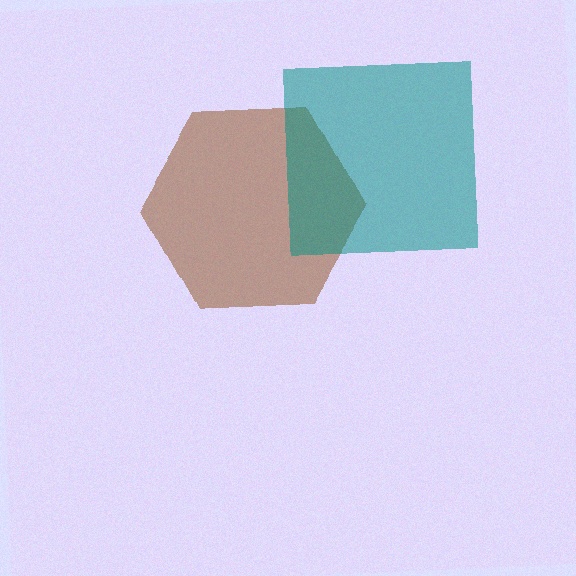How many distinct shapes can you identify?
There are 2 distinct shapes: a brown hexagon, a teal square.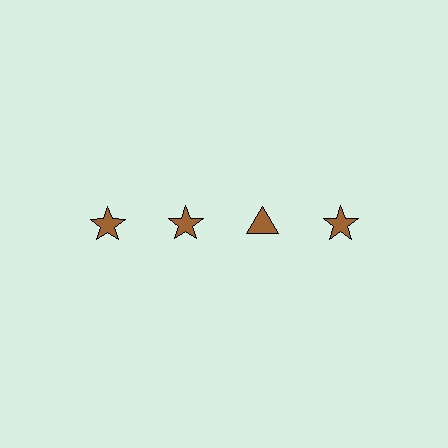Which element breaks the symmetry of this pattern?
The brown triangle in the top row, center column breaks the symmetry. All other shapes are brown stars.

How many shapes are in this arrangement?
There are 4 shapes arranged in a grid pattern.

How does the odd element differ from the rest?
It has a different shape: triangle instead of star.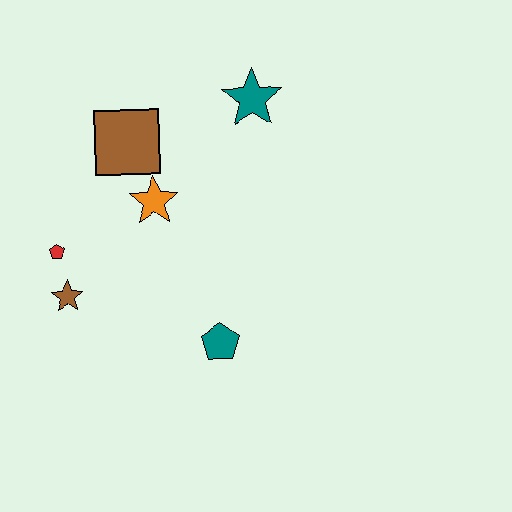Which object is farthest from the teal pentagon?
The teal star is farthest from the teal pentagon.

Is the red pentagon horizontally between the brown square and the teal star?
No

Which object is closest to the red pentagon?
The brown star is closest to the red pentagon.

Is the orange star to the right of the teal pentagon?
No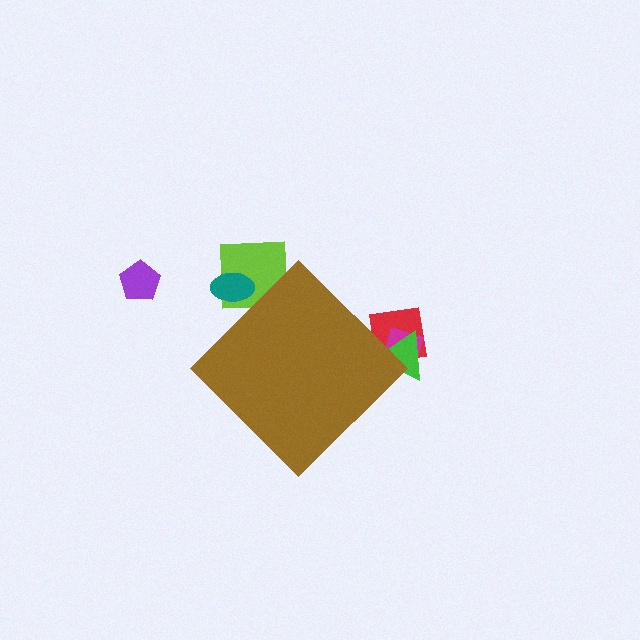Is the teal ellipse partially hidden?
Yes, the teal ellipse is partially hidden behind the brown diamond.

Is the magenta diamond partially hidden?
Yes, the magenta diamond is partially hidden behind the brown diamond.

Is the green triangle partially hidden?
Yes, the green triangle is partially hidden behind the brown diamond.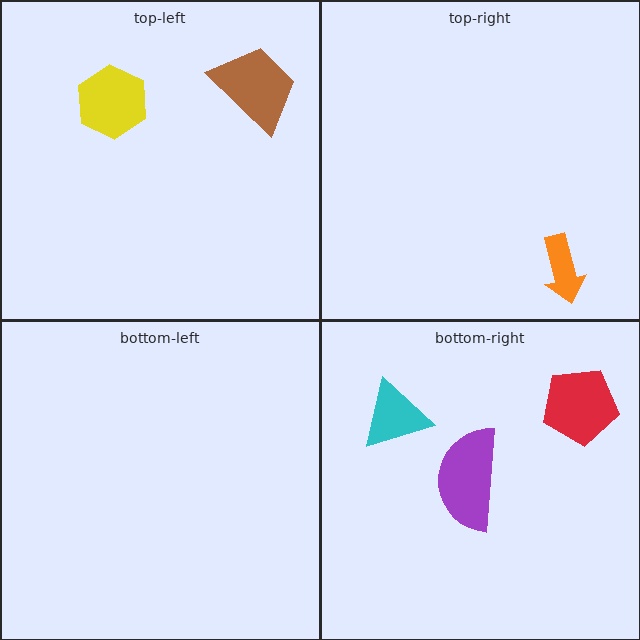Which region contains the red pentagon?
The bottom-right region.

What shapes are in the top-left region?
The brown trapezoid, the yellow hexagon.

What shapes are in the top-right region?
The orange arrow.